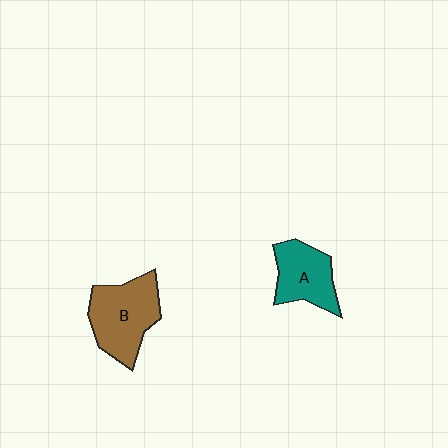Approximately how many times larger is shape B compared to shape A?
Approximately 1.3 times.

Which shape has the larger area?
Shape B (brown).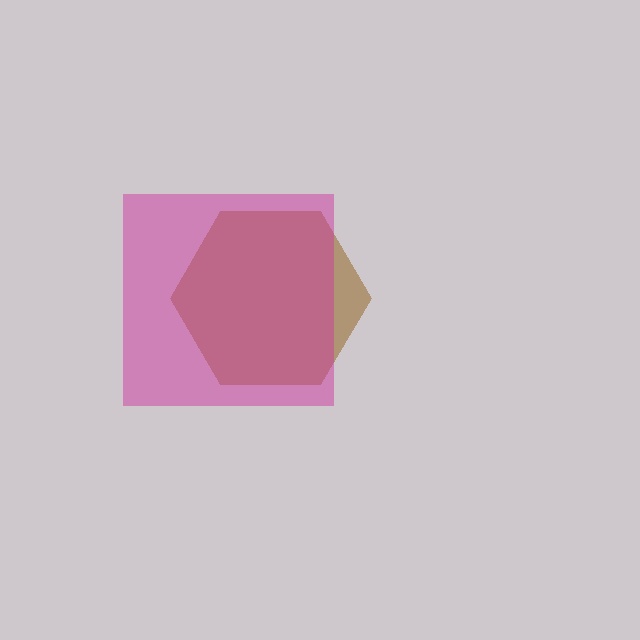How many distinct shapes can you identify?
There are 2 distinct shapes: a brown hexagon, a magenta square.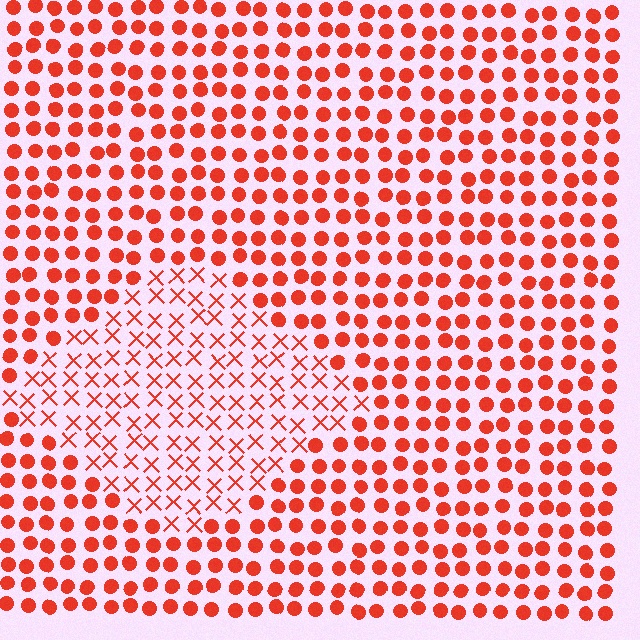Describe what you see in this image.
The image is filled with small red elements arranged in a uniform grid. A diamond-shaped region contains X marks, while the surrounding area contains circles. The boundary is defined purely by the change in element shape.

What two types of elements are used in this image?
The image uses X marks inside the diamond region and circles outside it.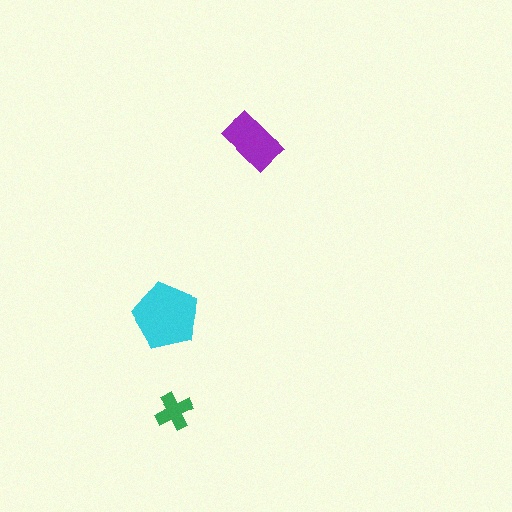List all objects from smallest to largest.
The green cross, the purple rectangle, the cyan pentagon.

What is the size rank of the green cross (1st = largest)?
3rd.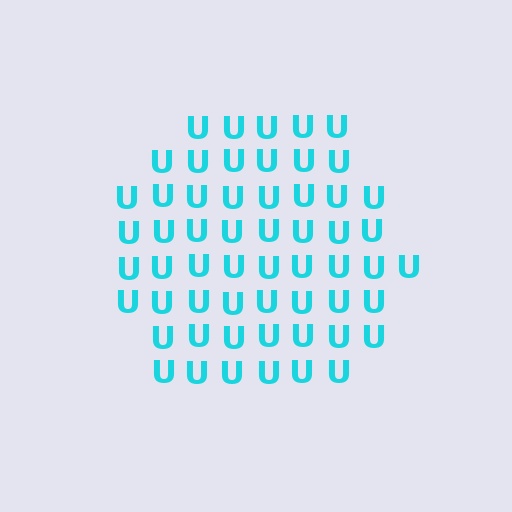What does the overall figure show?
The overall figure shows a hexagon.